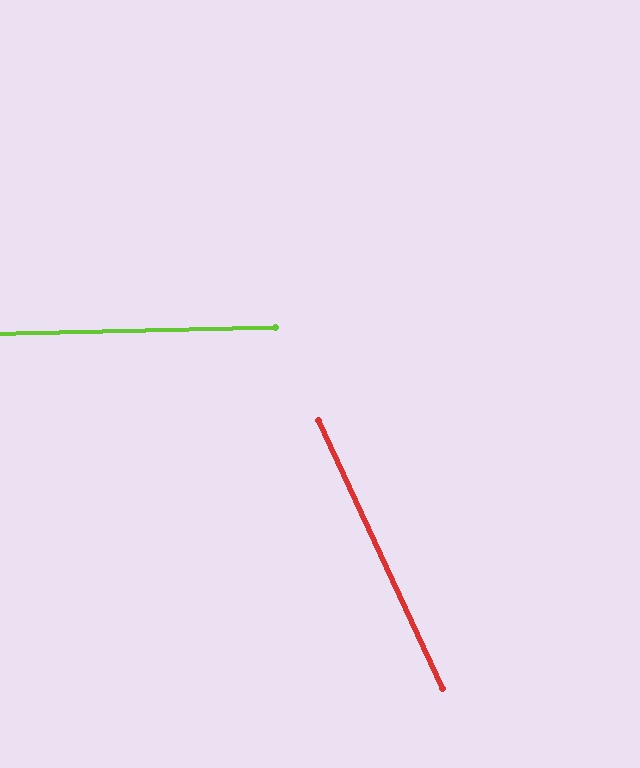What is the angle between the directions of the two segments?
Approximately 66 degrees.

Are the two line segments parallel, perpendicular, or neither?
Neither parallel nor perpendicular — they differ by about 66°.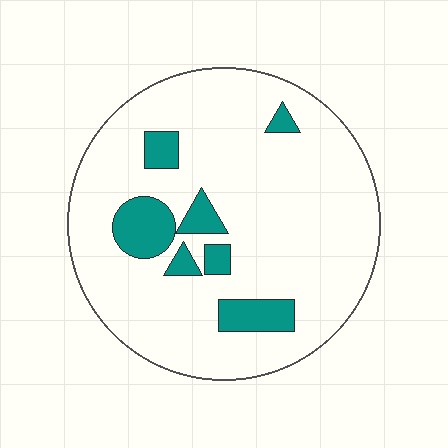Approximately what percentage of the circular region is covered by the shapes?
Approximately 15%.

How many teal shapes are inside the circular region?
7.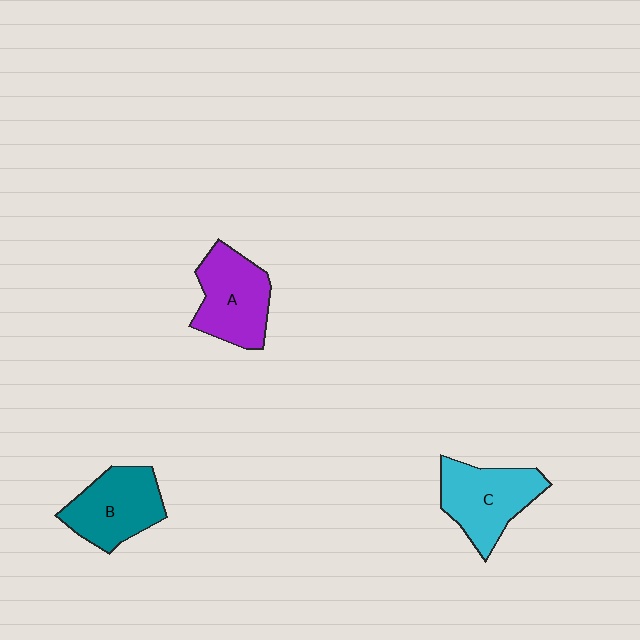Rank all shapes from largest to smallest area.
From largest to smallest: C (cyan), A (purple), B (teal).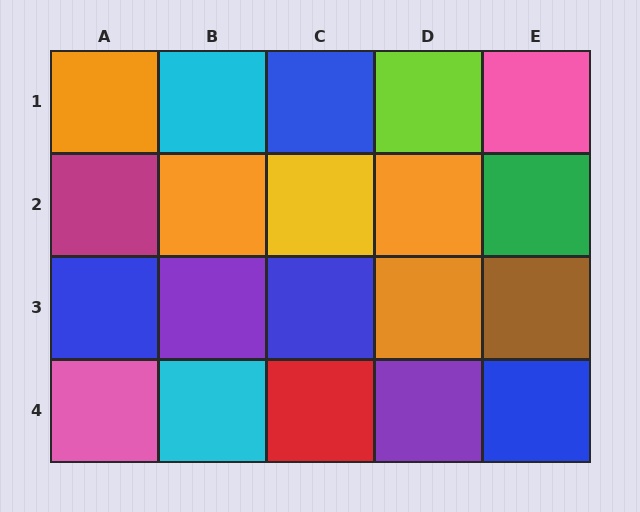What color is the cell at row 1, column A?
Orange.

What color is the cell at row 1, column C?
Blue.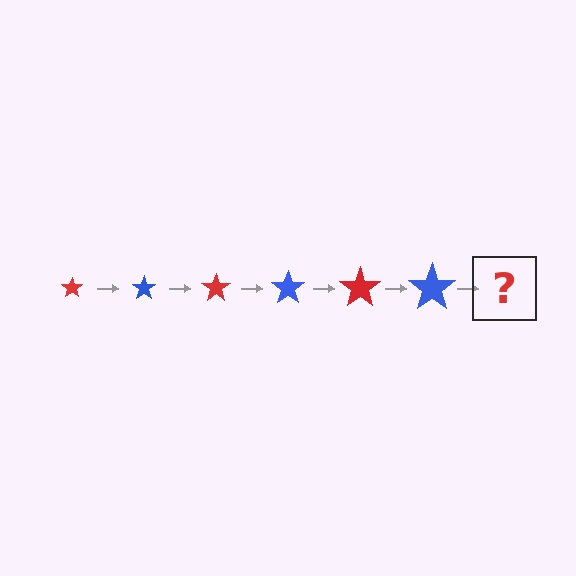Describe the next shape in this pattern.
It should be a red star, larger than the previous one.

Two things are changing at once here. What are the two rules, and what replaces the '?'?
The two rules are that the star grows larger each step and the color cycles through red and blue. The '?' should be a red star, larger than the previous one.